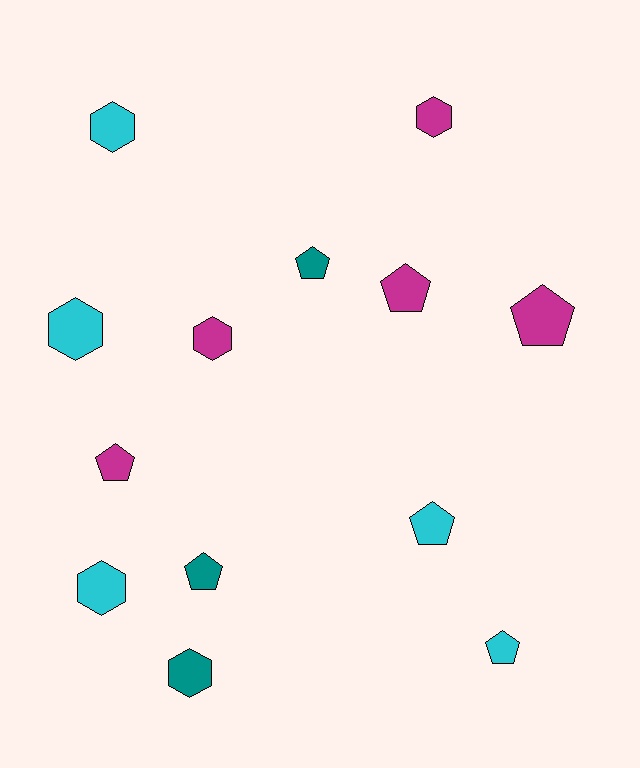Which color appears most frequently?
Magenta, with 5 objects.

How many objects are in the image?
There are 13 objects.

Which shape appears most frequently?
Pentagon, with 7 objects.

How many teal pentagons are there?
There are 2 teal pentagons.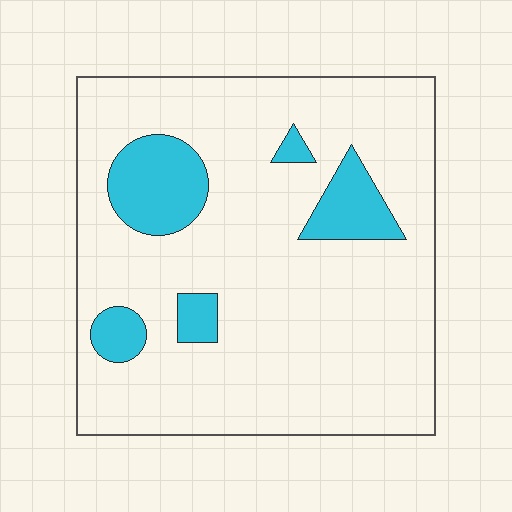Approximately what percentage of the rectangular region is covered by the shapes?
Approximately 15%.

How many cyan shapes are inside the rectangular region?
5.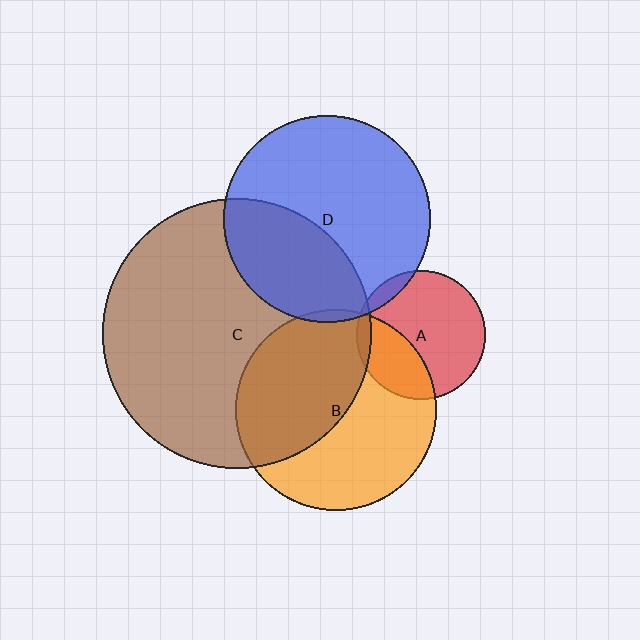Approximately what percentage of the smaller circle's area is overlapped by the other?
Approximately 30%.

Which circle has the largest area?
Circle C (brown).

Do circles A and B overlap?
Yes.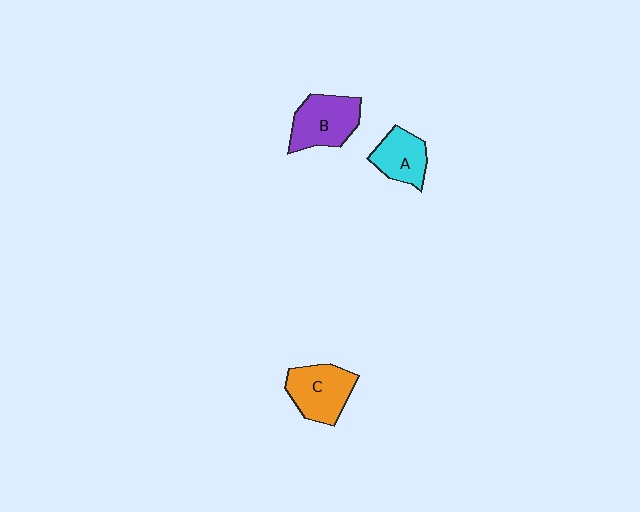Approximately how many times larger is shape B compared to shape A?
Approximately 1.3 times.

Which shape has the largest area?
Shape B (purple).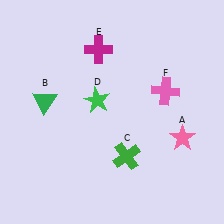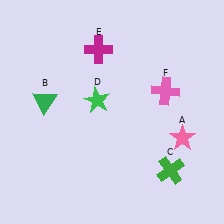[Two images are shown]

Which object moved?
The green cross (C) moved right.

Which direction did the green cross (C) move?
The green cross (C) moved right.